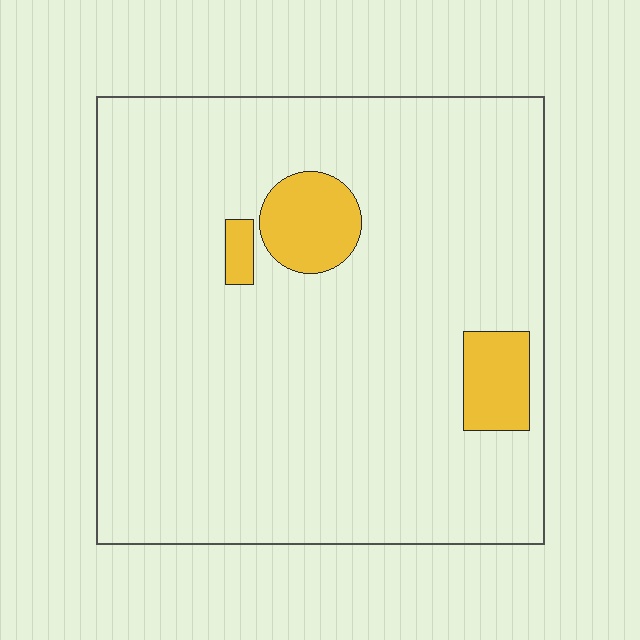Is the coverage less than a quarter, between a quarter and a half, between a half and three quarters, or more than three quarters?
Less than a quarter.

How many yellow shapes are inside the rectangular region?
3.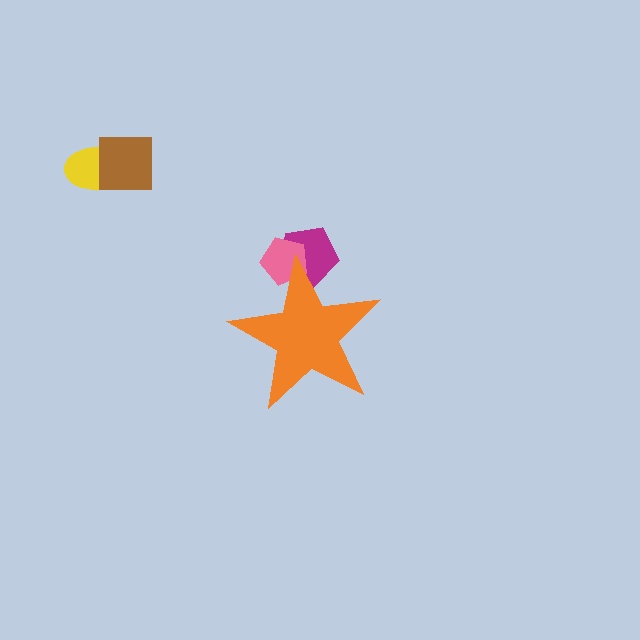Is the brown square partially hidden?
No, the brown square is fully visible.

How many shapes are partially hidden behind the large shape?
2 shapes are partially hidden.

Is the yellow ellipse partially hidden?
No, the yellow ellipse is fully visible.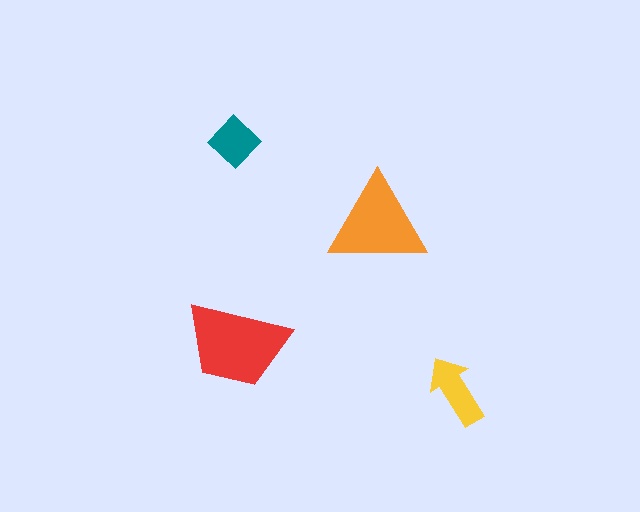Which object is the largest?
The red trapezoid.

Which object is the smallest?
The teal diamond.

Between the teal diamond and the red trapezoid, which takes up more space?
The red trapezoid.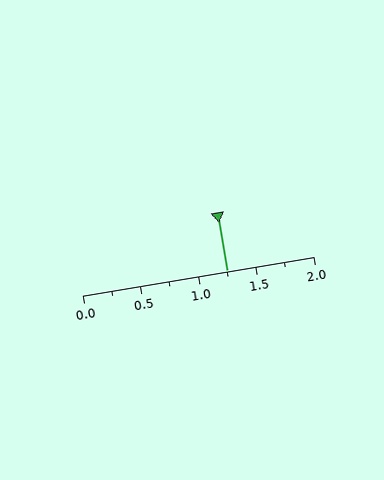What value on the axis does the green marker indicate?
The marker indicates approximately 1.25.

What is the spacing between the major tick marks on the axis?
The major ticks are spaced 0.5 apart.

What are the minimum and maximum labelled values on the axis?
The axis runs from 0.0 to 2.0.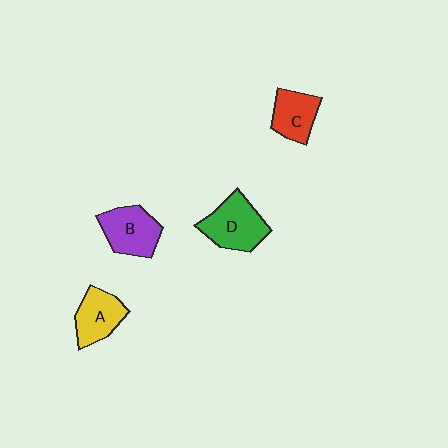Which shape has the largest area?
Shape D (green).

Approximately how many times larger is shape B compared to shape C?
Approximately 1.2 times.